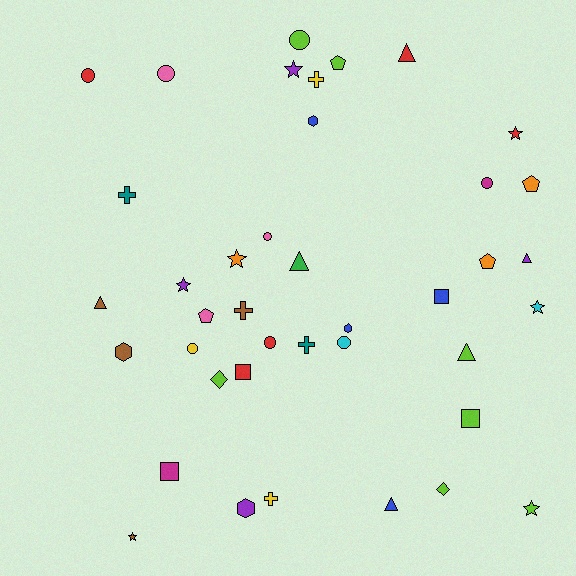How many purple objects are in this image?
There are 4 purple objects.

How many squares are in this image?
There are 4 squares.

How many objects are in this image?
There are 40 objects.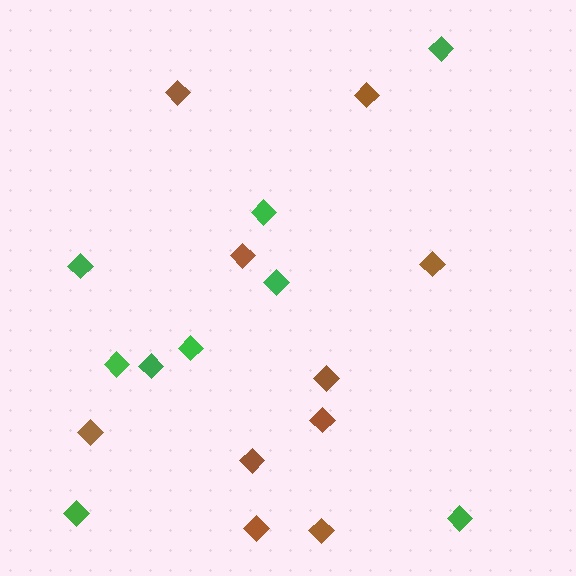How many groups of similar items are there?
There are 2 groups: one group of brown diamonds (10) and one group of green diamonds (9).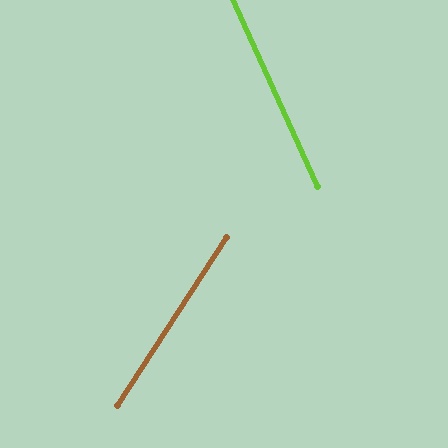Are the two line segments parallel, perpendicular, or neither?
Neither parallel nor perpendicular — they differ by about 57°.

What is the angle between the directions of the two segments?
Approximately 57 degrees.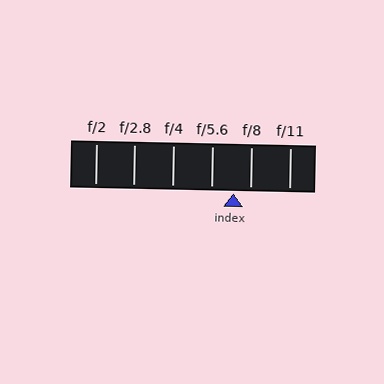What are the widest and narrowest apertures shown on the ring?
The widest aperture shown is f/2 and the narrowest is f/11.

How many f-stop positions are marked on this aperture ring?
There are 6 f-stop positions marked.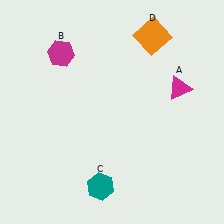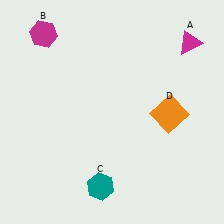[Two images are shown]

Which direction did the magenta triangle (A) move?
The magenta triangle (A) moved up.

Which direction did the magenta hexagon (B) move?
The magenta hexagon (B) moved up.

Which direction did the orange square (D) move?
The orange square (D) moved down.